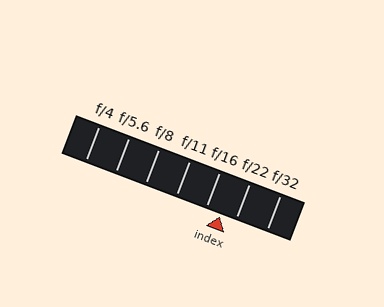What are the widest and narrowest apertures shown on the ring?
The widest aperture shown is f/4 and the narrowest is f/32.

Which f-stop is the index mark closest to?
The index mark is closest to f/22.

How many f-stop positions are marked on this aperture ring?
There are 7 f-stop positions marked.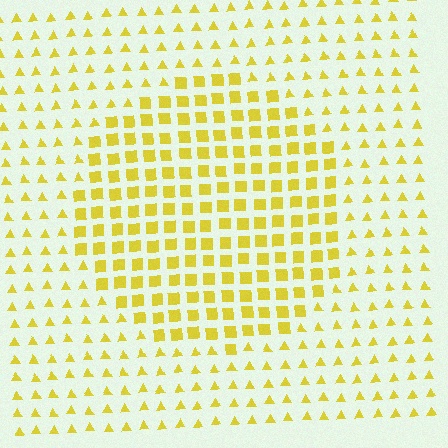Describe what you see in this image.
The image is filled with small yellow elements arranged in a uniform grid. A circle-shaped region contains squares, while the surrounding area contains triangles. The boundary is defined purely by the change in element shape.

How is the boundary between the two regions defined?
The boundary is defined by a change in element shape: squares inside vs. triangles outside. All elements share the same color and spacing.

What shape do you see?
I see a circle.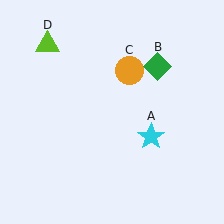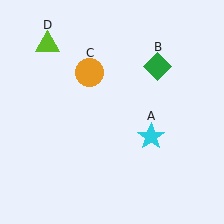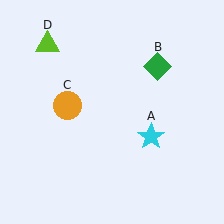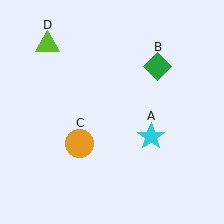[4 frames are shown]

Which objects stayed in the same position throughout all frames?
Cyan star (object A) and green diamond (object B) and lime triangle (object D) remained stationary.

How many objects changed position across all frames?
1 object changed position: orange circle (object C).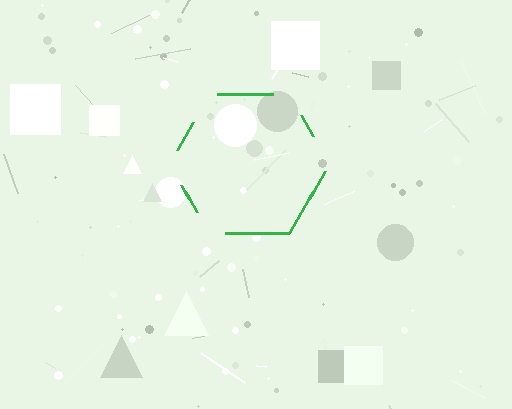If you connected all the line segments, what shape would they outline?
They would outline a hexagon.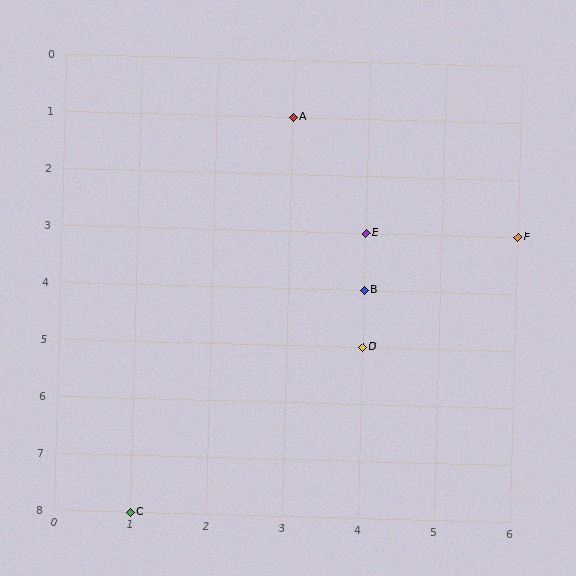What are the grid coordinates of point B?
Point B is at grid coordinates (4, 4).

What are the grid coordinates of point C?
Point C is at grid coordinates (1, 8).